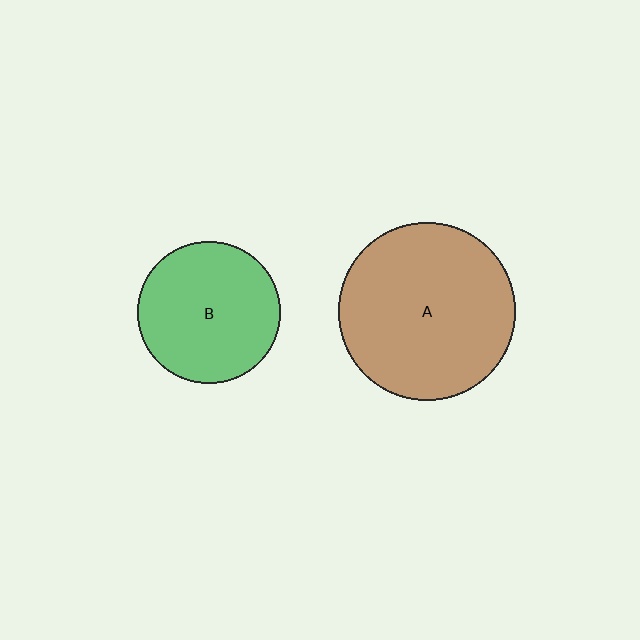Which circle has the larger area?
Circle A (brown).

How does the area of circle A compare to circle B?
Approximately 1.6 times.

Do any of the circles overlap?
No, none of the circles overlap.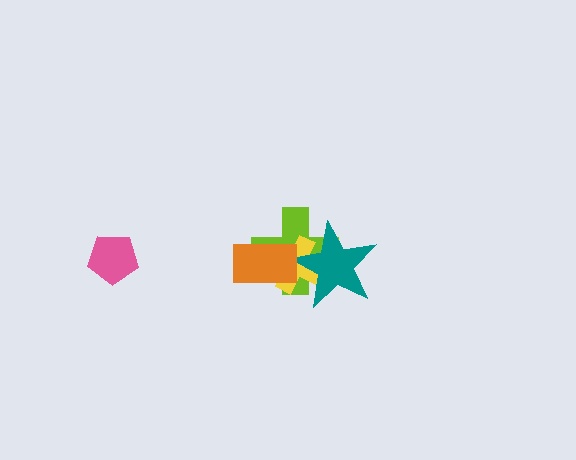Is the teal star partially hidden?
Yes, it is partially covered by another shape.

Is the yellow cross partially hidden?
Yes, it is partially covered by another shape.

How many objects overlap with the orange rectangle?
3 objects overlap with the orange rectangle.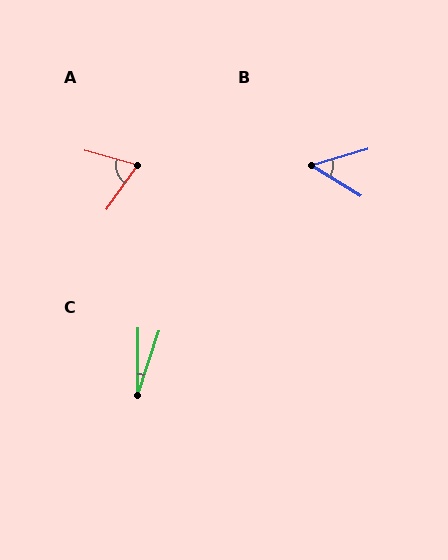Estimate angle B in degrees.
Approximately 48 degrees.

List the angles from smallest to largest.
C (18°), B (48°), A (70°).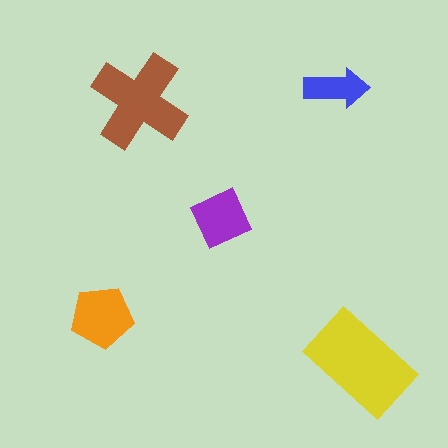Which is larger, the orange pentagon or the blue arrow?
The orange pentagon.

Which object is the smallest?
The blue arrow.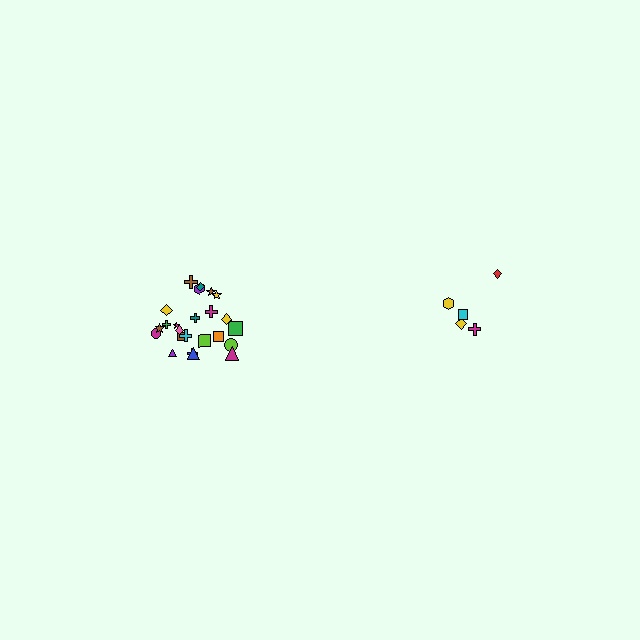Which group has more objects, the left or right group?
The left group.